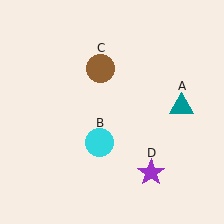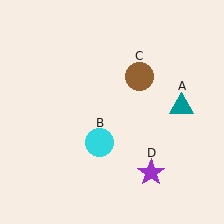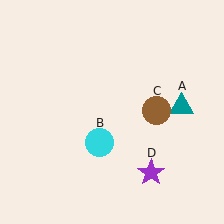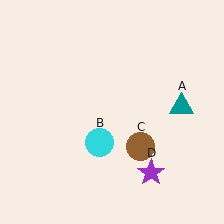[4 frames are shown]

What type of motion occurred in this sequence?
The brown circle (object C) rotated clockwise around the center of the scene.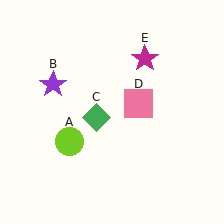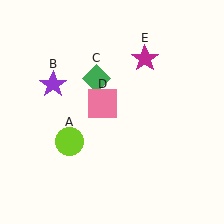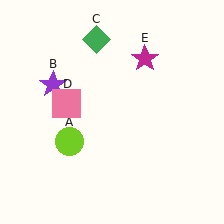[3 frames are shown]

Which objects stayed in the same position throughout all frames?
Lime circle (object A) and purple star (object B) and magenta star (object E) remained stationary.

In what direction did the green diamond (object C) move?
The green diamond (object C) moved up.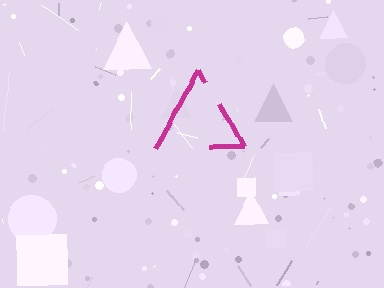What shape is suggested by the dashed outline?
The dashed outline suggests a triangle.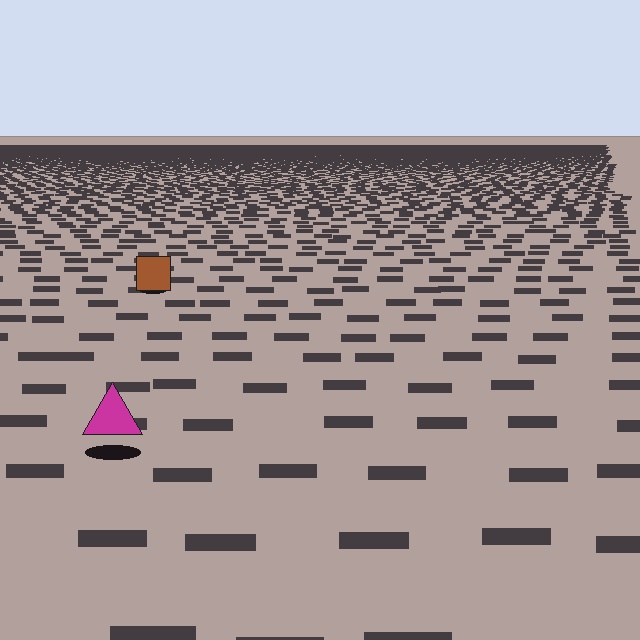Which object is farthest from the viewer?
The brown square is farthest from the viewer. It appears smaller and the ground texture around it is denser.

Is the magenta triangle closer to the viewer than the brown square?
Yes. The magenta triangle is closer — you can tell from the texture gradient: the ground texture is coarser near it.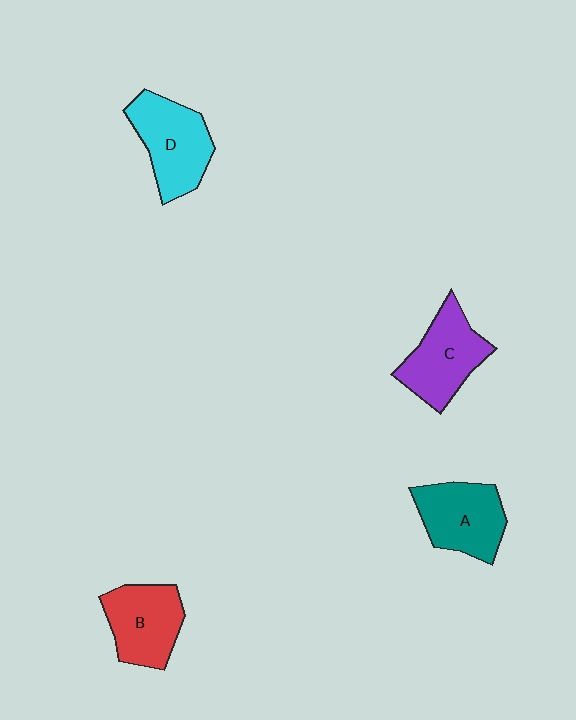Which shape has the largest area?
Shape D (cyan).